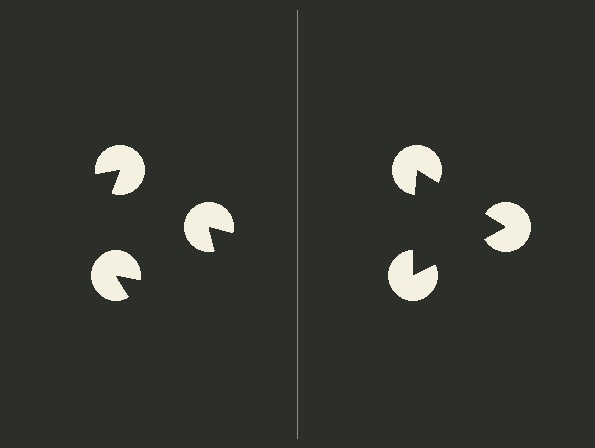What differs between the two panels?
The pac-man discs are positioned identically on both sides; only the wedge orientations differ. On the right they align to a triangle; on the left they are misaligned.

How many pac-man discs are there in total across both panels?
6 — 3 on each side.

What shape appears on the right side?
An illusory triangle.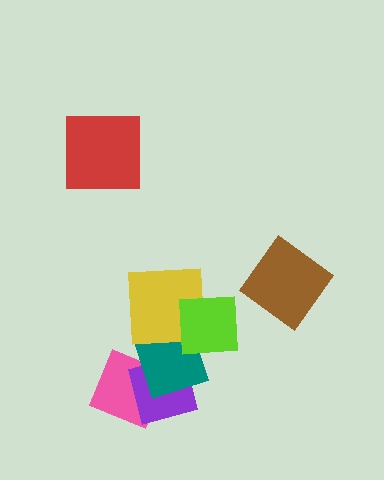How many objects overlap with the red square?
0 objects overlap with the red square.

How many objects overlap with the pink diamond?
2 objects overlap with the pink diamond.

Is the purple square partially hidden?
Yes, it is partially covered by another shape.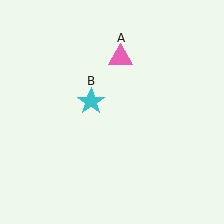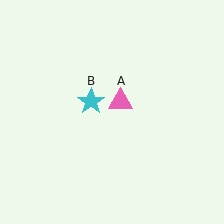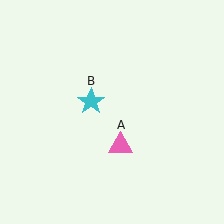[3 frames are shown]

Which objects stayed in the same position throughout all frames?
Cyan star (object B) remained stationary.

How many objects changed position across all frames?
1 object changed position: pink triangle (object A).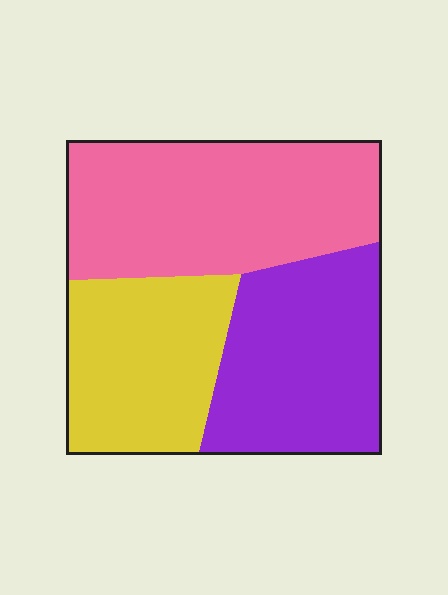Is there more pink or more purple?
Pink.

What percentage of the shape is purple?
Purple takes up about one third (1/3) of the shape.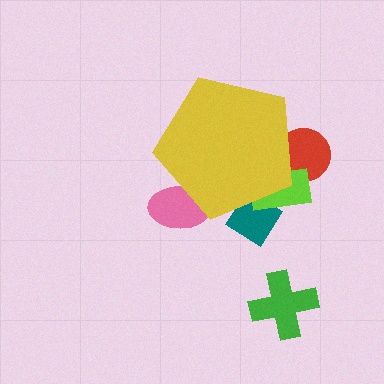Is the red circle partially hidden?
Yes, the red circle is partially hidden behind the yellow pentagon.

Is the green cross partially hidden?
No, the green cross is fully visible.